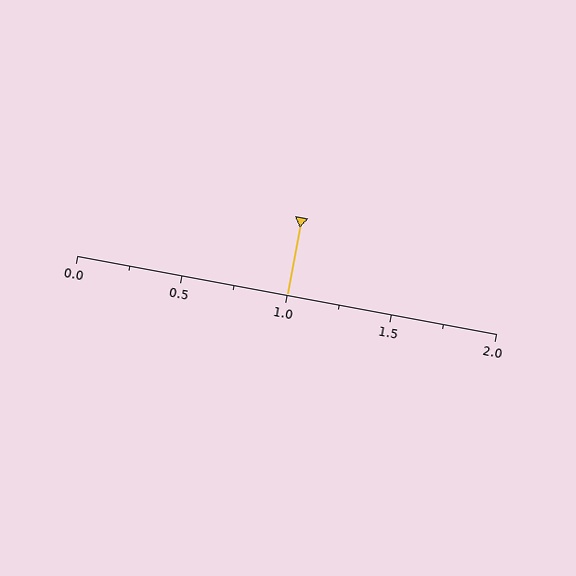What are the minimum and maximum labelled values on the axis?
The axis runs from 0.0 to 2.0.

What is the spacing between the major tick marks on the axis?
The major ticks are spaced 0.5 apart.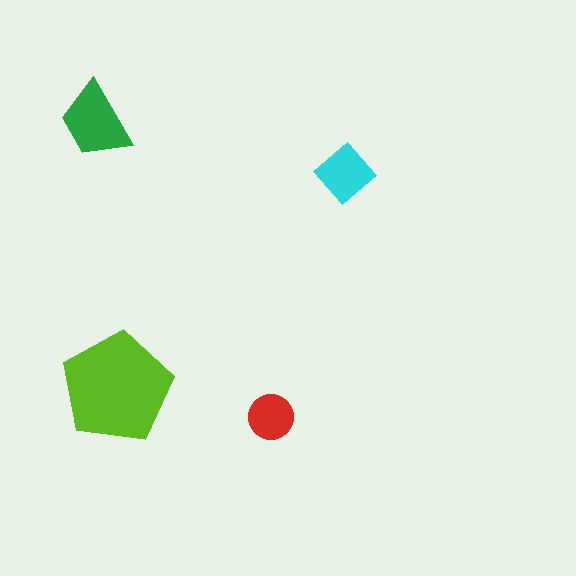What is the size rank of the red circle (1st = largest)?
4th.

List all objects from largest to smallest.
The lime pentagon, the green trapezoid, the cyan diamond, the red circle.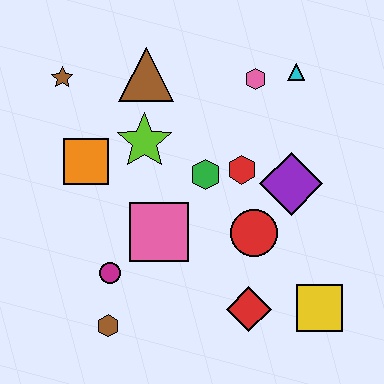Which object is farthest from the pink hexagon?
The brown hexagon is farthest from the pink hexagon.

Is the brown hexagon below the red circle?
Yes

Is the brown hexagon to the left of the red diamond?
Yes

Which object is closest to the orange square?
The lime star is closest to the orange square.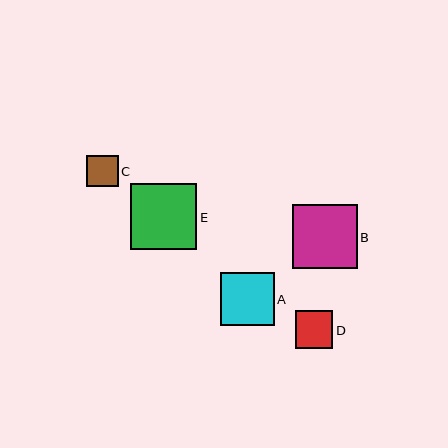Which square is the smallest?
Square C is the smallest with a size of approximately 31 pixels.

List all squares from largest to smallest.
From largest to smallest: E, B, A, D, C.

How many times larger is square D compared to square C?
Square D is approximately 1.2 times the size of square C.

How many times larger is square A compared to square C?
Square A is approximately 1.7 times the size of square C.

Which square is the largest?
Square E is the largest with a size of approximately 66 pixels.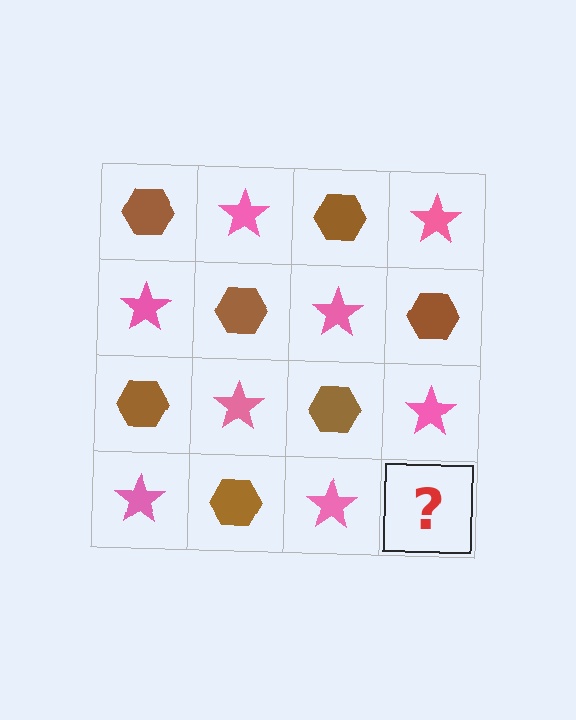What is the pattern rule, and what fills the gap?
The rule is that it alternates brown hexagon and pink star in a checkerboard pattern. The gap should be filled with a brown hexagon.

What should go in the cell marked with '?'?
The missing cell should contain a brown hexagon.